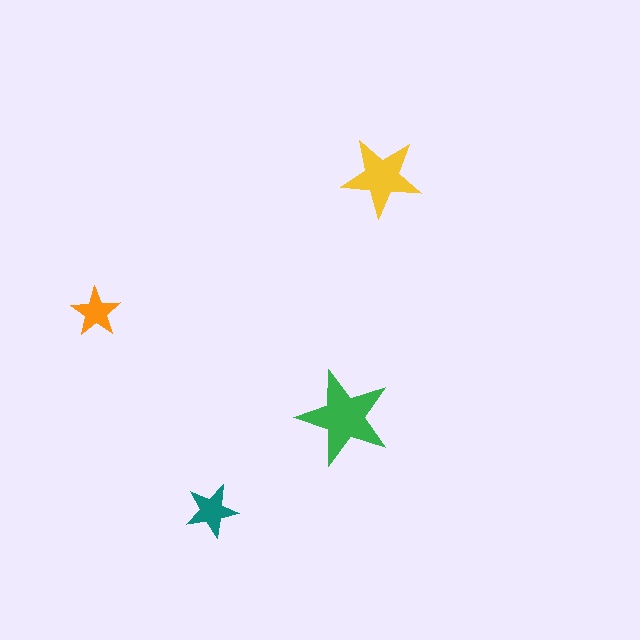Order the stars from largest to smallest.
the green one, the yellow one, the teal one, the orange one.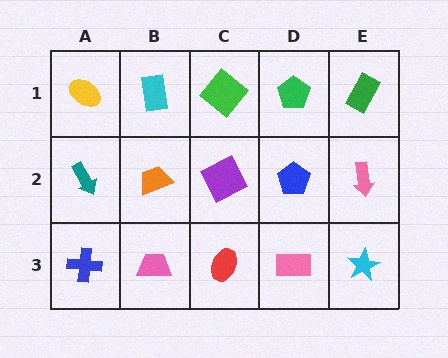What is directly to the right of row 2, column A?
An orange trapezoid.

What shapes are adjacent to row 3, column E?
A pink arrow (row 2, column E), a pink rectangle (row 3, column D).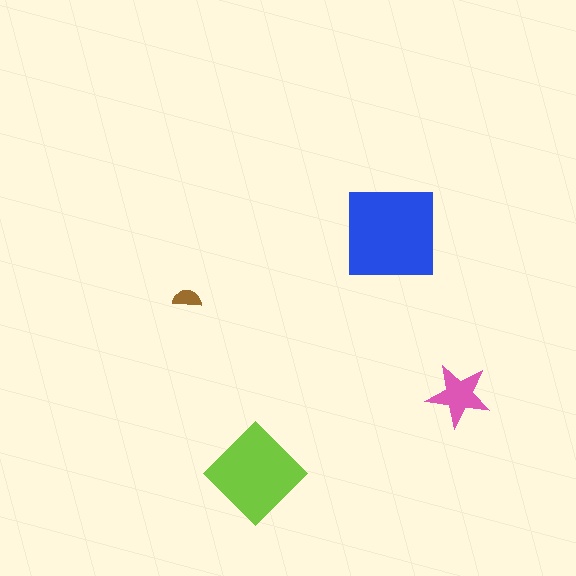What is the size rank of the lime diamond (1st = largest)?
2nd.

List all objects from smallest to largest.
The brown semicircle, the pink star, the lime diamond, the blue square.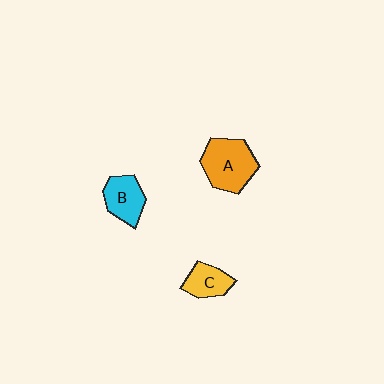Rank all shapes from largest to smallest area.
From largest to smallest: A (orange), B (cyan), C (yellow).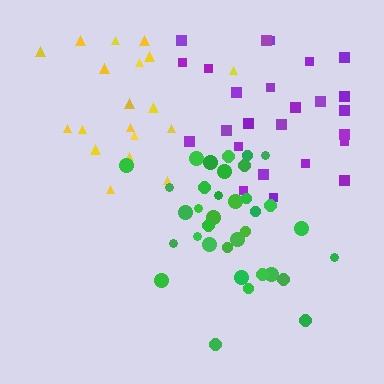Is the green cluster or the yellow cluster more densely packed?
Green.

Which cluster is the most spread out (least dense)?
Yellow.